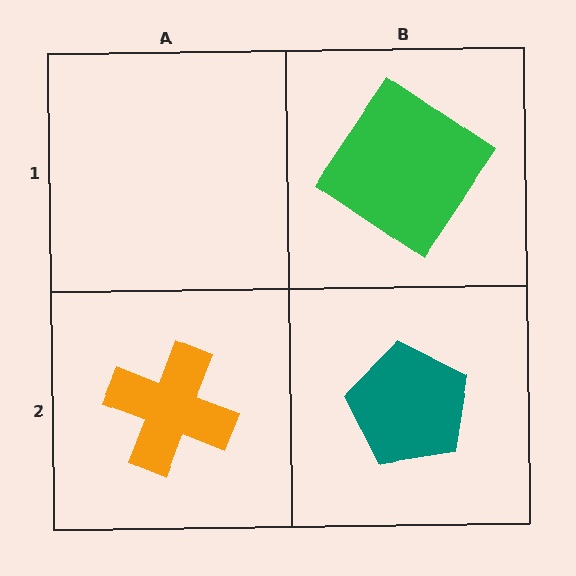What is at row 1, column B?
A green diamond.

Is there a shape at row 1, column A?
No, that cell is empty.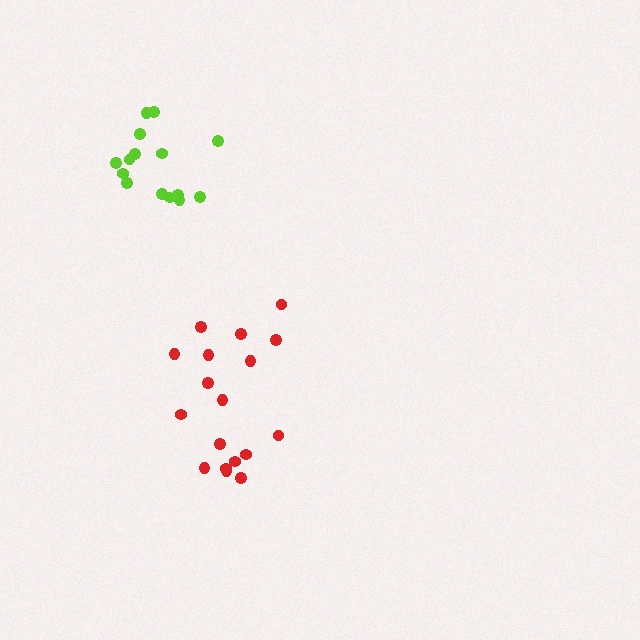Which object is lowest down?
The red cluster is bottommost.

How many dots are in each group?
Group 1: 18 dots, Group 2: 15 dots (33 total).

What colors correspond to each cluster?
The clusters are colored: red, lime.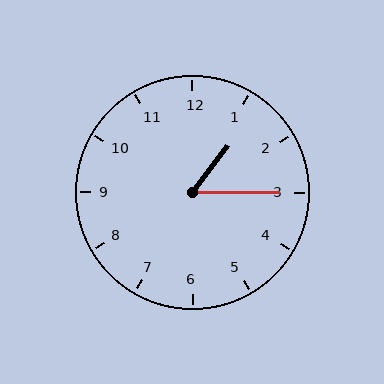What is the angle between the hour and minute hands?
Approximately 52 degrees.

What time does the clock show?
1:15.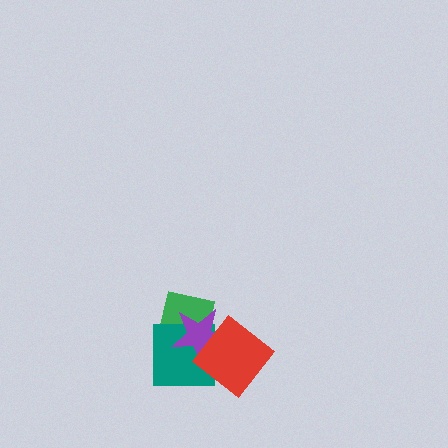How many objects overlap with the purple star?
3 objects overlap with the purple star.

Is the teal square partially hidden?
Yes, it is partially covered by another shape.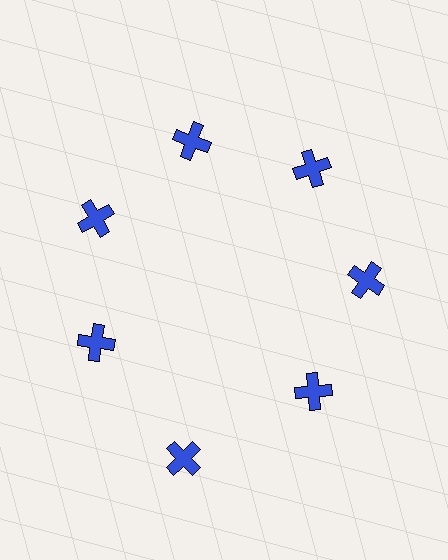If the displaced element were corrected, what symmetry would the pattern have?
It would have 7-fold rotational symmetry — the pattern would map onto itself every 51 degrees.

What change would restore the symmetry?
The symmetry would be restored by moving it inward, back onto the ring so that all 7 crosses sit at equal angles and equal distance from the center.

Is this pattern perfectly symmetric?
No. The 7 blue crosses are arranged in a ring, but one element near the 6 o'clock position is pushed outward from the center, breaking the 7-fold rotational symmetry.